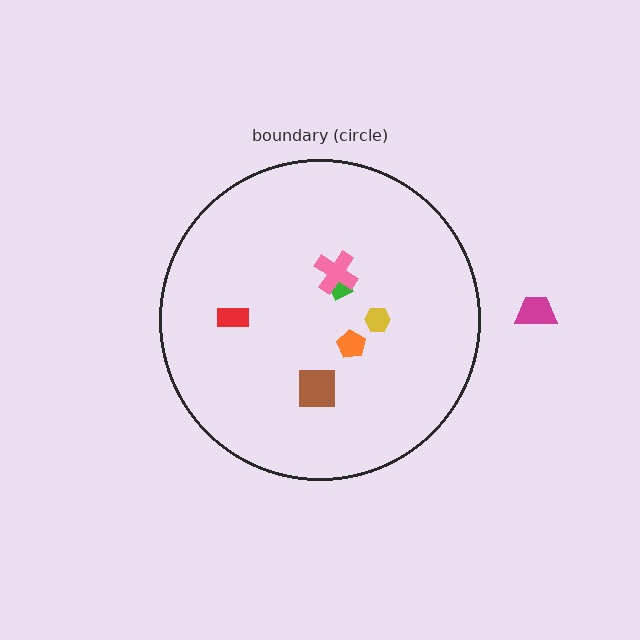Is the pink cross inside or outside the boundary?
Inside.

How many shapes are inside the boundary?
6 inside, 1 outside.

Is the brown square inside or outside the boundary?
Inside.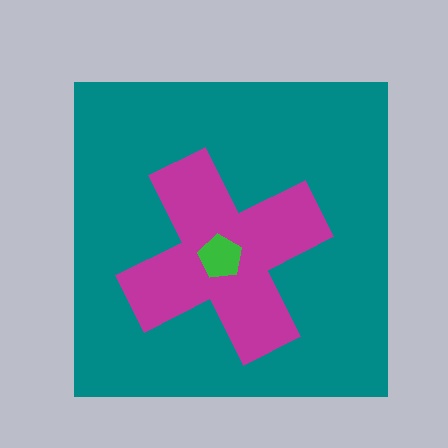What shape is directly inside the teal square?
The magenta cross.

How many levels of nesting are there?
3.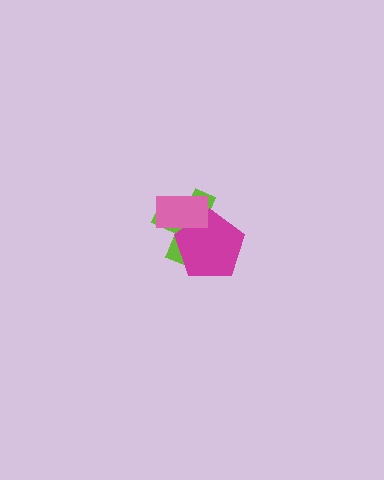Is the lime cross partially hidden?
Yes, it is partially covered by another shape.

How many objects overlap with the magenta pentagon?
2 objects overlap with the magenta pentagon.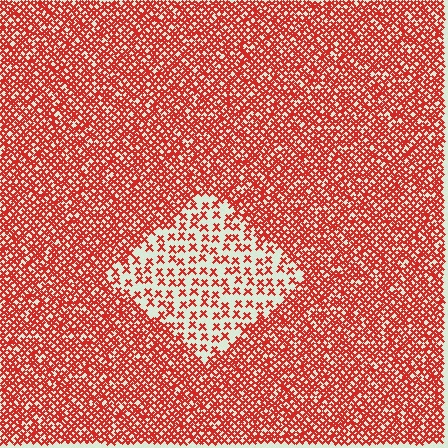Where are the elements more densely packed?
The elements are more densely packed outside the diamond boundary.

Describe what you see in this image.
The image contains small red elements arranged at two different densities. A diamond-shaped region is visible where the elements are less densely packed than the surrounding area.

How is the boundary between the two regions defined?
The boundary is defined by a change in element density (approximately 2.7x ratio). All elements are the same color, size, and shape.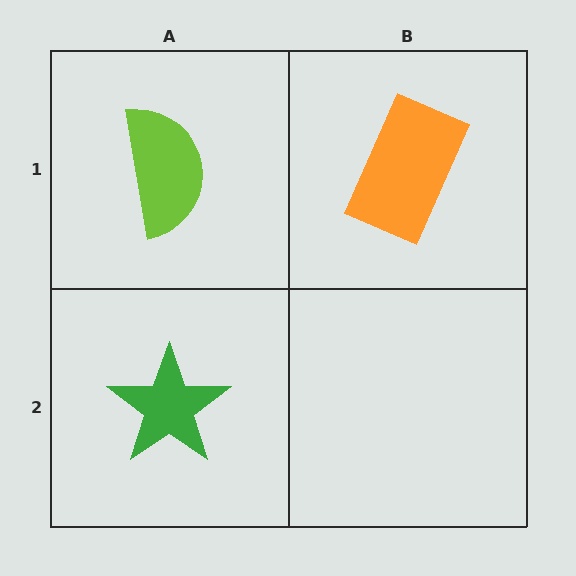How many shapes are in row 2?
1 shape.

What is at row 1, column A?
A lime semicircle.